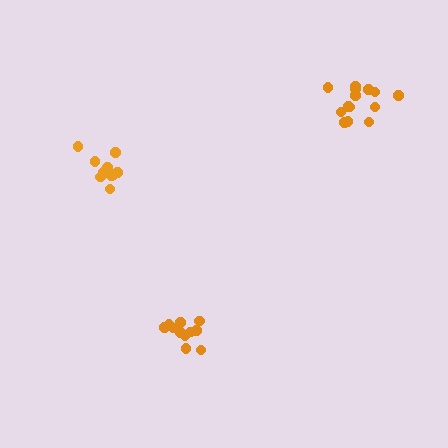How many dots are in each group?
Group 1: 14 dots, Group 2: 12 dots, Group 3: 10 dots (36 total).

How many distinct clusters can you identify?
There are 3 distinct clusters.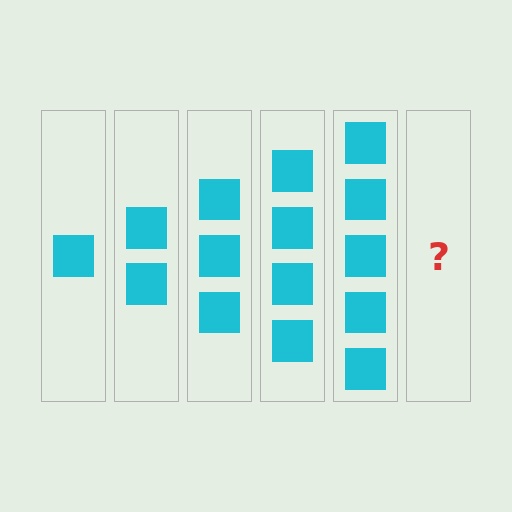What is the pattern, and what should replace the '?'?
The pattern is that each step adds one more square. The '?' should be 6 squares.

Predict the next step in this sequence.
The next step is 6 squares.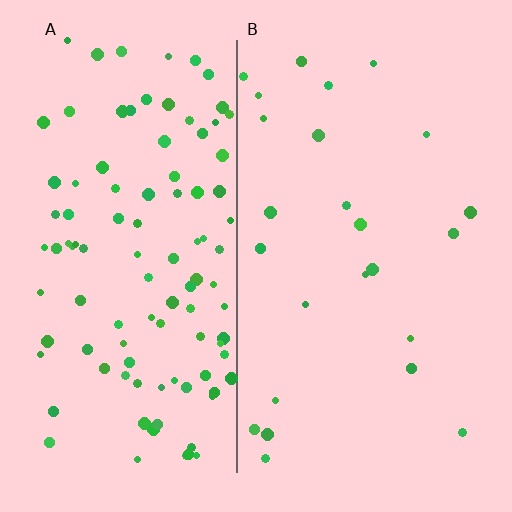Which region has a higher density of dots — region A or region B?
A (the left).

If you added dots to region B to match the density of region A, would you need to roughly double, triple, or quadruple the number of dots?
Approximately quadruple.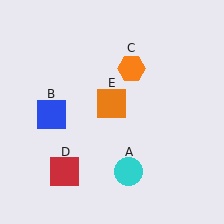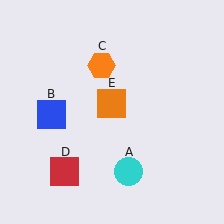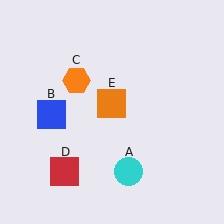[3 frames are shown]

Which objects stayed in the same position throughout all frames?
Cyan circle (object A) and blue square (object B) and red square (object D) and orange square (object E) remained stationary.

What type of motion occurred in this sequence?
The orange hexagon (object C) rotated counterclockwise around the center of the scene.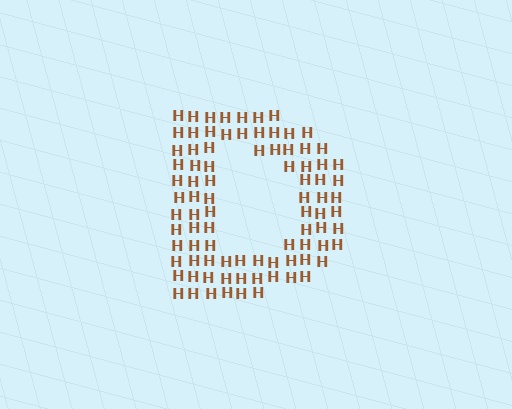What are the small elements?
The small elements are letter H's.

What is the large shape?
The large shape is the letter D.